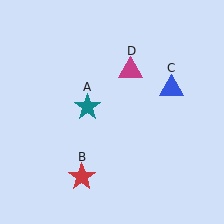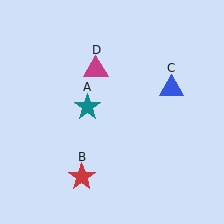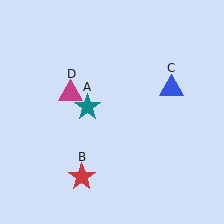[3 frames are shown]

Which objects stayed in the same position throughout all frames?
Teal star (object A) and red star (object B) and blue triangle (object C) remained stationary.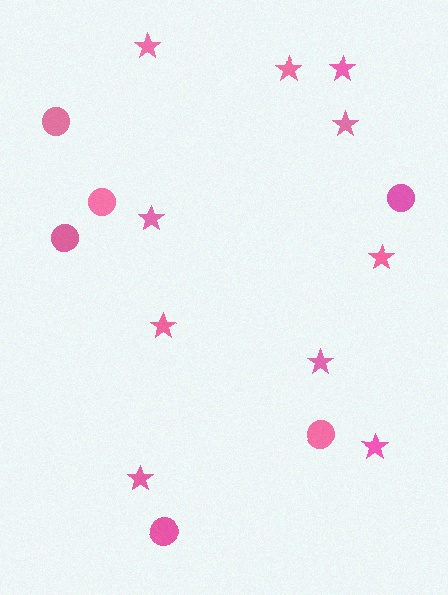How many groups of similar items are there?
There are 2 groups: one group of circles (6) and one group of stars (10).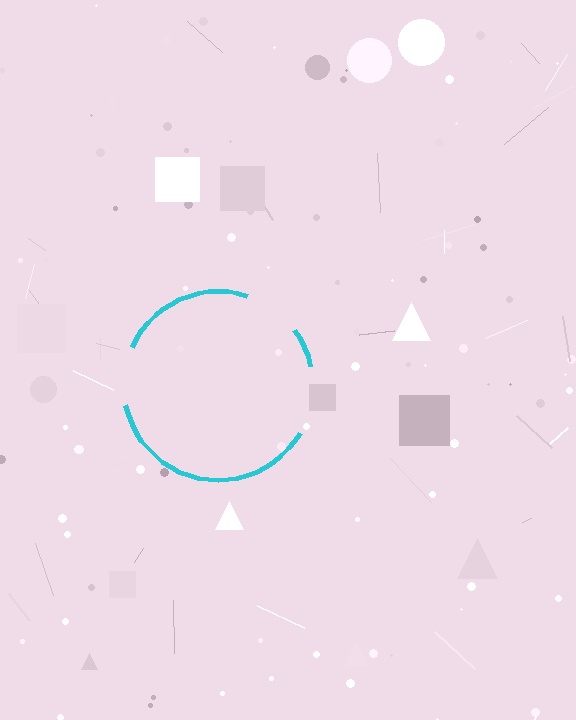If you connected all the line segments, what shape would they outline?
They would outline a circle.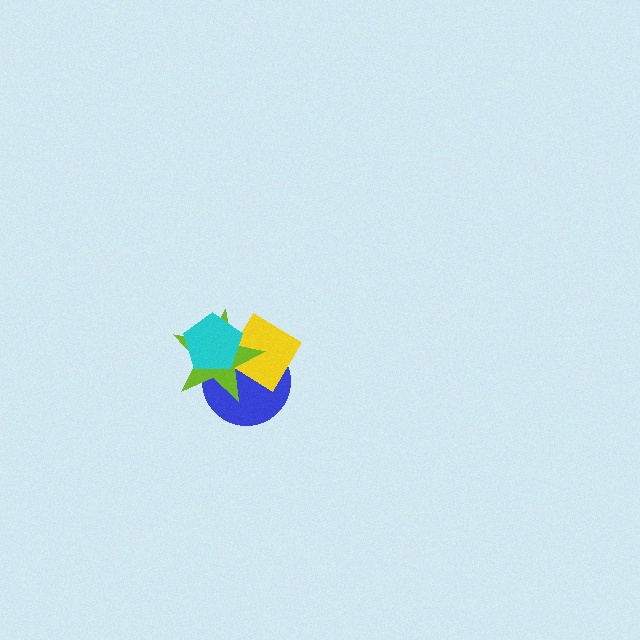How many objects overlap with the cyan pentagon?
3 objects overlap with the cyan pentagon.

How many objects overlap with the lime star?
3 objects overlap with the lime star.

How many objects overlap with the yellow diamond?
3 objects overlap with the yellow diamond.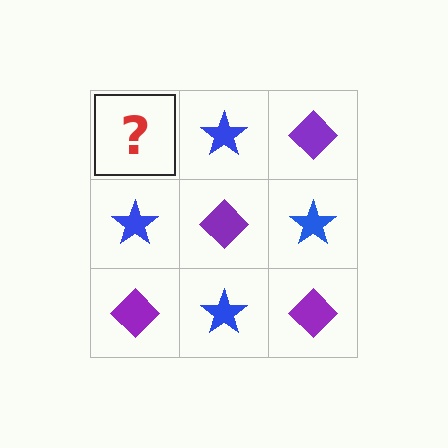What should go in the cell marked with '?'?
The missing cell should contain a purple diamond.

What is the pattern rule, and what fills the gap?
The rule is that it alternates purple diamond and blue star in a checkerboard pattern. The gap should be filled with a purple diamond.